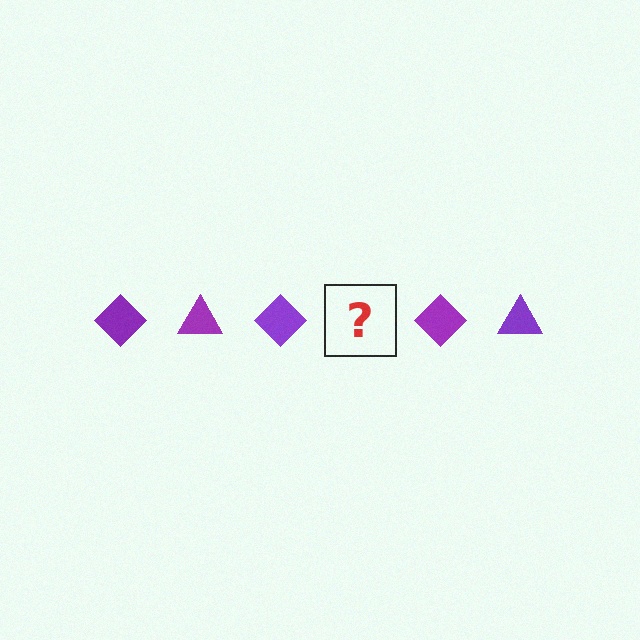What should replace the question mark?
The question mark should be replaced with a purple triangle.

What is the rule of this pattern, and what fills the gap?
The rule is that the pattern cycles through diamond, triangle shapes in purple. The gap should be filled with a purple triangle.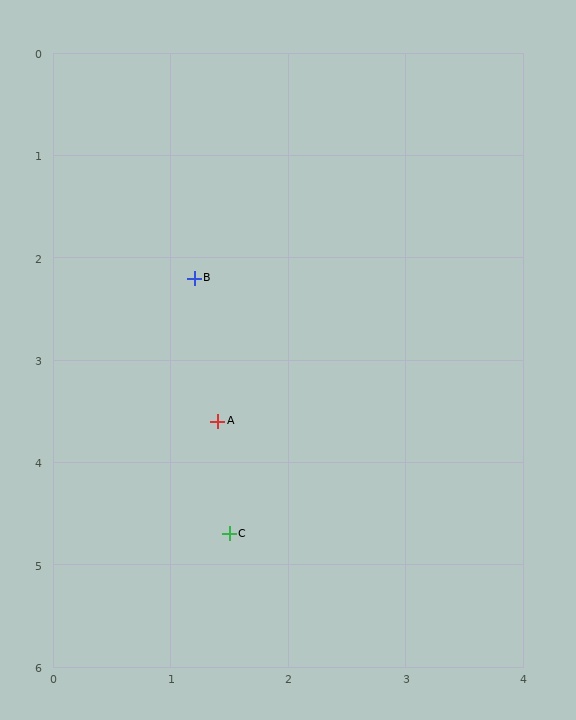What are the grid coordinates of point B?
Point B is at approximately (1.2, 2.2).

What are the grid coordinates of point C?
Point C is at approximately (1.5, 4.7).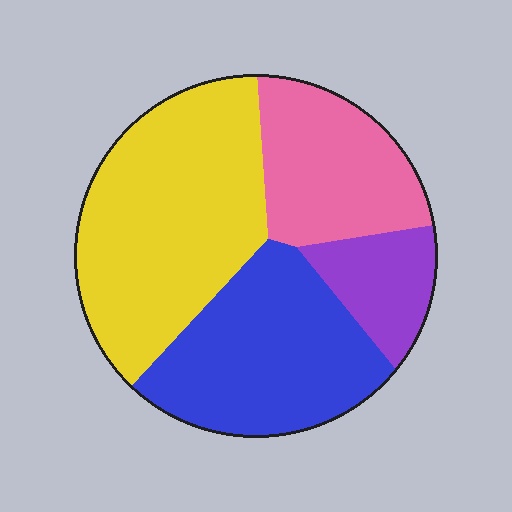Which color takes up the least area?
Purple, at roughly 10%.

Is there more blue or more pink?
Blue.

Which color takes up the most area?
Yellow, at roughly 40%.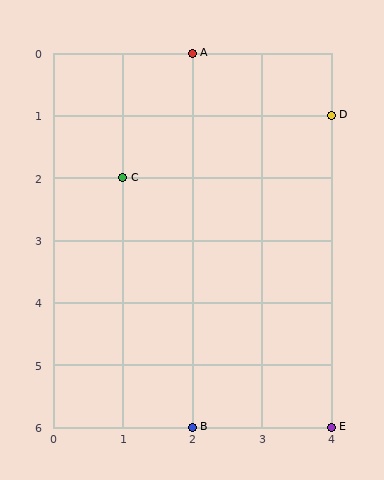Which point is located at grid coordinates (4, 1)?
Point D is at (4, 1).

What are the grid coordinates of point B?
Point B is at grid coordinates (2, 6).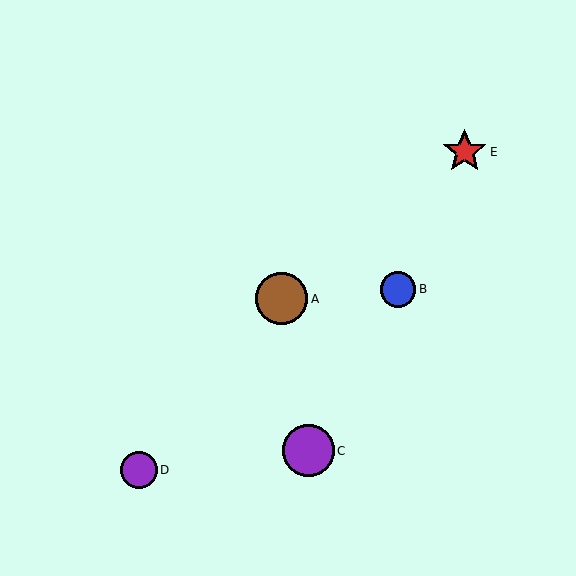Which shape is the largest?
The brown circle (labeled A) is the largest.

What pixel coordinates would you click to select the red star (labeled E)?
Click at (465, 152) to select the red star E.